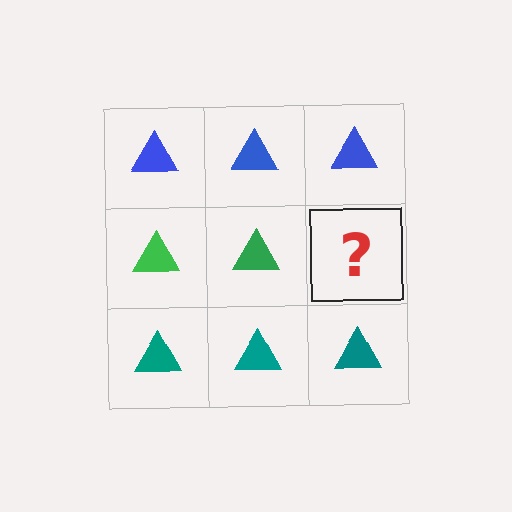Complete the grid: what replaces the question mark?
The question mark should be replaced with a green triangle.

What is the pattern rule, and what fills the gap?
The rule is that each row has a consistent color. The gap should be filled with a green triangle.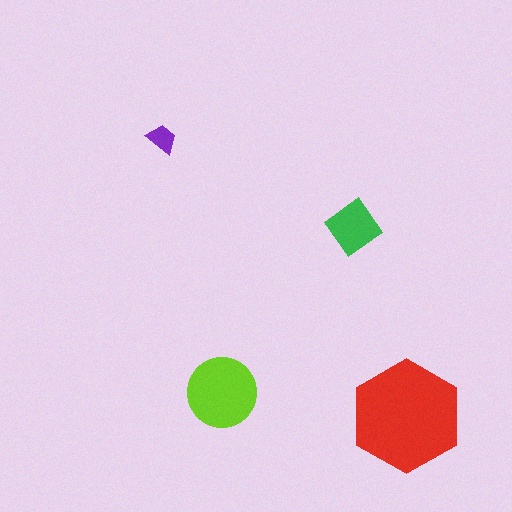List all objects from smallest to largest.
The purple trapezoid, the green diamond, the lime circle, the red hexagon.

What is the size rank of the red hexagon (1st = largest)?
1st.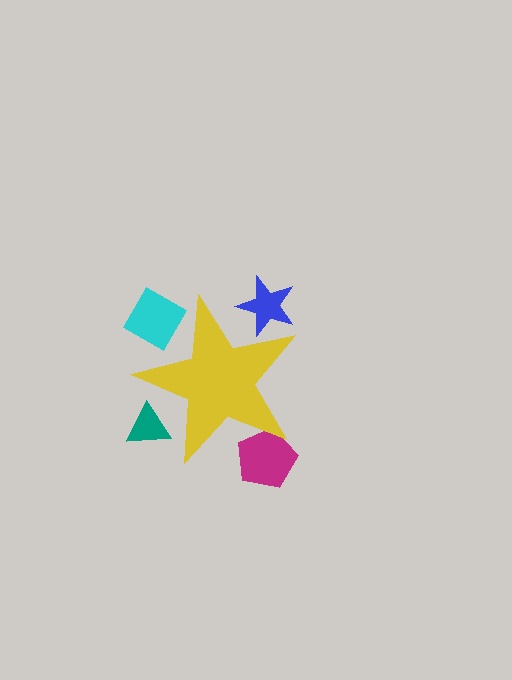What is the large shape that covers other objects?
A yellow star.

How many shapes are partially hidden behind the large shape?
4 shapes are partially hidden.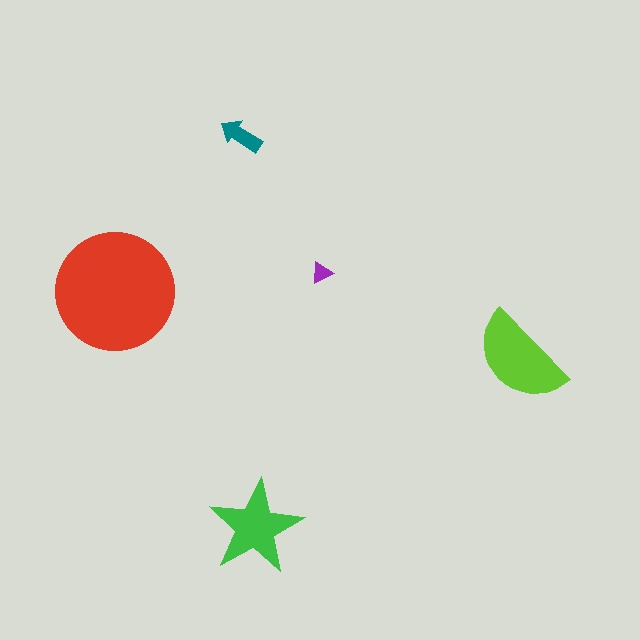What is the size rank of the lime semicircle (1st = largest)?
2nd.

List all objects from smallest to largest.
The purple triangle, the teal arrow, the green star, the lime semicircle, the red circle.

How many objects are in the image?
There are 5 objects in the image.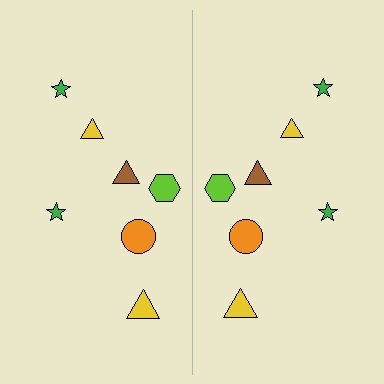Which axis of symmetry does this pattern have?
The pattern has a vertical axis of symmetry running through the center of the image.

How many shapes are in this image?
There are 14 shapes in this image.